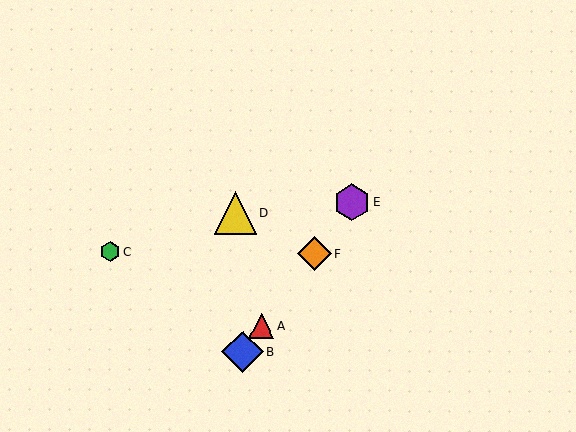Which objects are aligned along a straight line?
Objects A, B, E, F are aligned along a straight line.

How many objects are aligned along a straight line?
4 objects (A, B, E, F) are aligned along a straight line.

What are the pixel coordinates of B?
Object B is at (243, 352).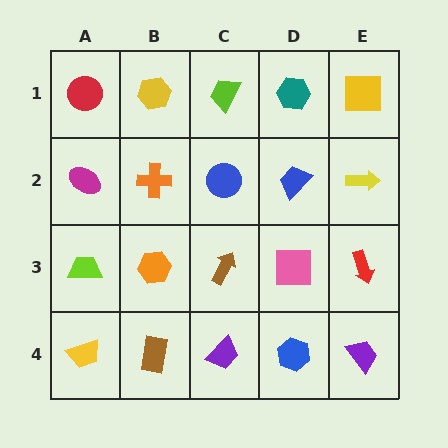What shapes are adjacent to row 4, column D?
A pink square (row 3, column D), a purple trapezoid (row 4, column C), a purple trapezoid (row 4, column E).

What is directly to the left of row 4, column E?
A blue hexagon.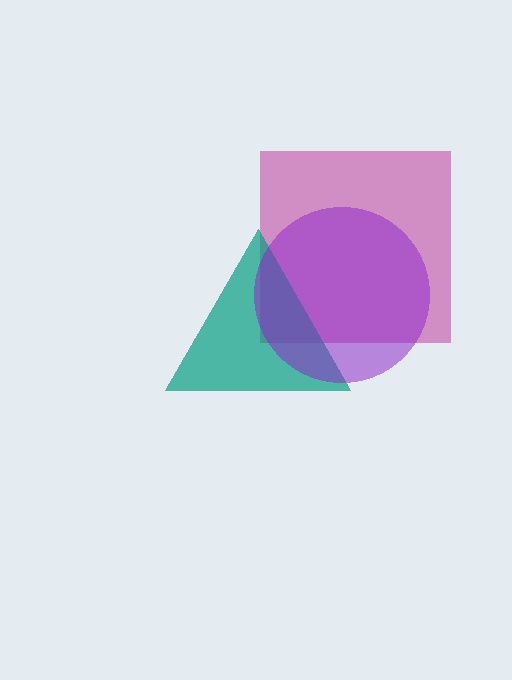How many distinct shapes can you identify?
There are 3 distinct shapes: a magenta square, a teal triangle, a purple circle.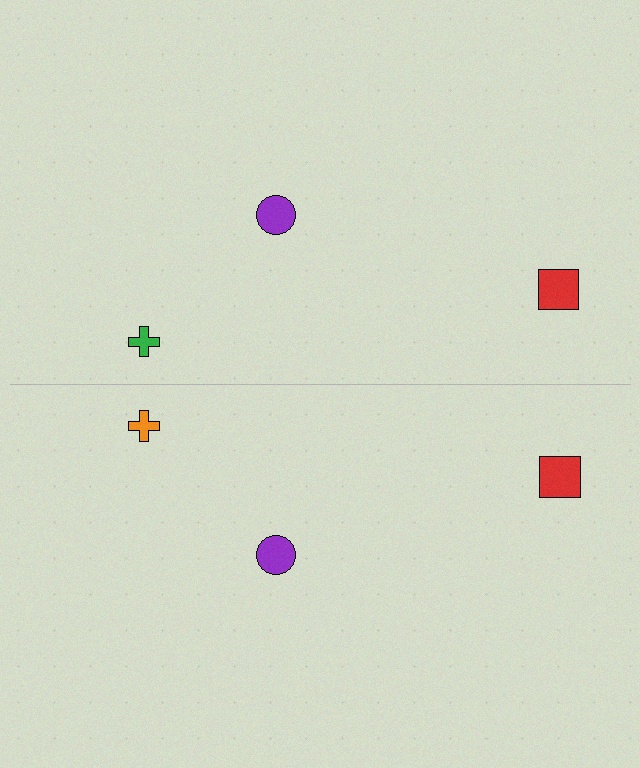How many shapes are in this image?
There are 6 shapes in this image.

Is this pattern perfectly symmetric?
No, the pattern is not perfectly symmetric. The orange cross on the bottom side breaks the symmetry — its mirror counterpart is green.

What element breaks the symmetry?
The orange cross on the bottom side breaks the symmetry — its mirror counterpart is green.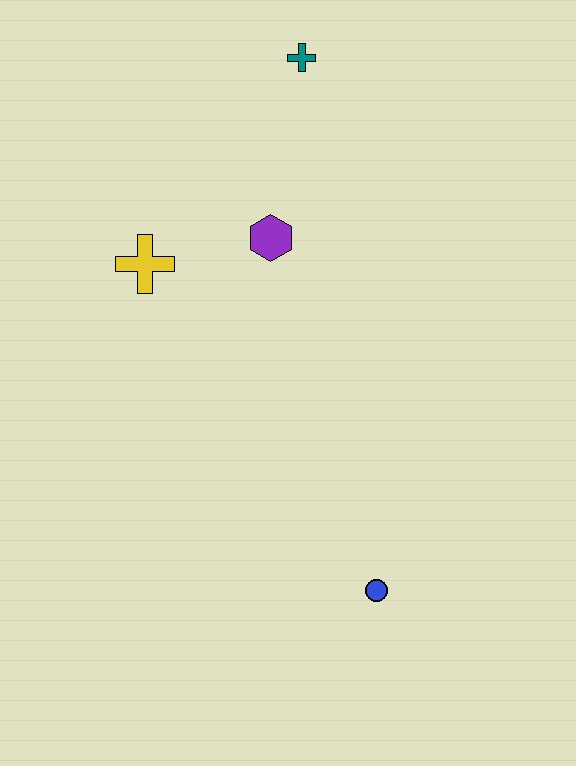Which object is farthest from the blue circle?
The teal cross is farthest from the blue circle.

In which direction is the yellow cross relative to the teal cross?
The yellow cross is below the teal cross.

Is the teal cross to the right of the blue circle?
No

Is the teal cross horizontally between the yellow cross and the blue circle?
Yes